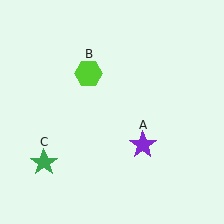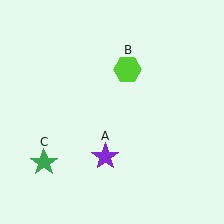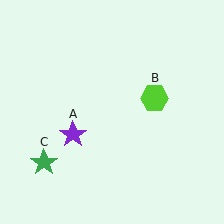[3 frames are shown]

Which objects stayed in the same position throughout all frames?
Green star (object C) remained stationary.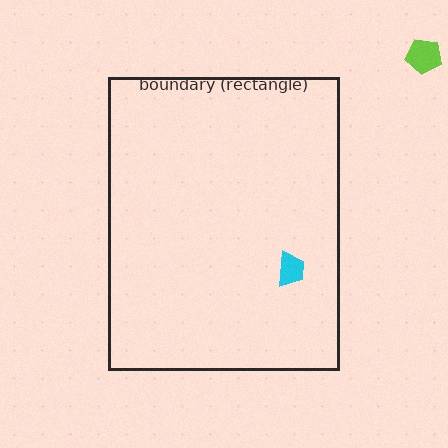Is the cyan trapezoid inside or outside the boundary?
Inside.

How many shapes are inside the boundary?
1 inside, 1 outside.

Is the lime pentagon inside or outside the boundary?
Outside.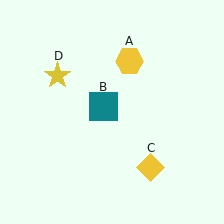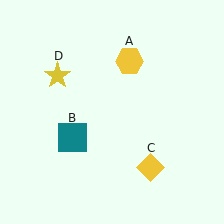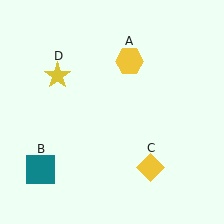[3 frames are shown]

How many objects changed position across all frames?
1 object changed position: teal square (object B).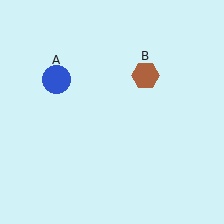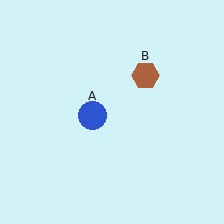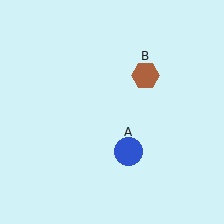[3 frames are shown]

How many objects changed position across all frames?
1 object changed position: blue circle (object A).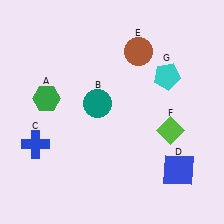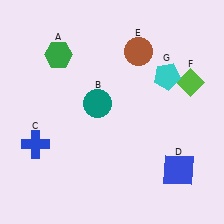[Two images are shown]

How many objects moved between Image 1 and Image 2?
2 objects moved between the two images.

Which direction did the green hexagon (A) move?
The green hexagon (A) moved up.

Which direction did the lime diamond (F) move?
The lime diamond (F) moved up.